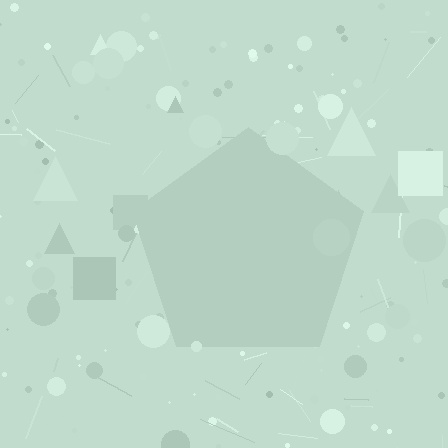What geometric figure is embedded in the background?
A pentagon is embedded in the background.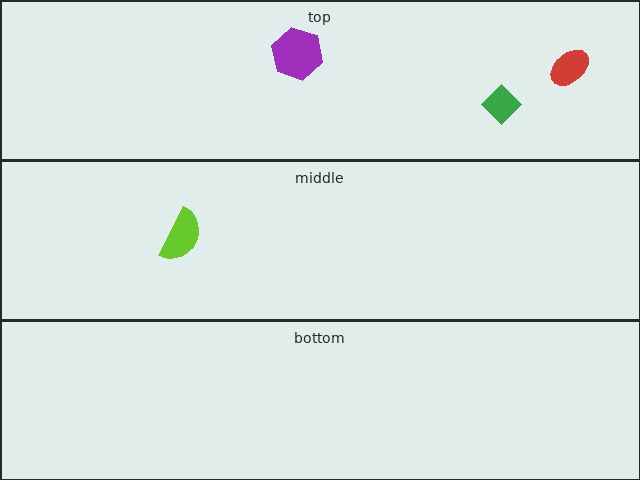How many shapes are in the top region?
3.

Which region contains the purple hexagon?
The top region.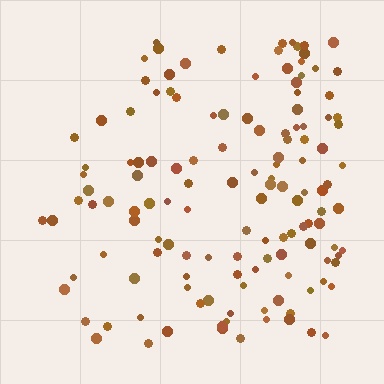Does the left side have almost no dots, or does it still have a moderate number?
Still a moderate number, just noticeably fewer than the right.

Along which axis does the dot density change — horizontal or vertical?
Horizontal.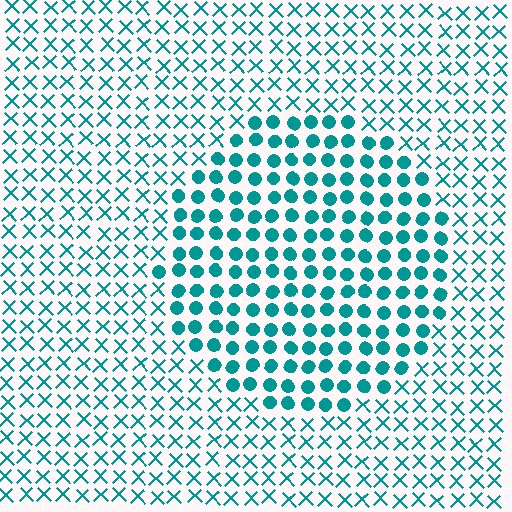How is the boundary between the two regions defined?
The boundary is defined by a change in element shape: circles inside vs. X marks outside. All elements share the same color and spacing.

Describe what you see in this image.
The image is filled with small teal elements arranged in a uniform grid. A circle-shaped region contains circles, while the surrounding area contains X marks. The boundary is defined purely by the change in element shape.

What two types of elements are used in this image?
The image uses circles inside the circle region and X marks outside it.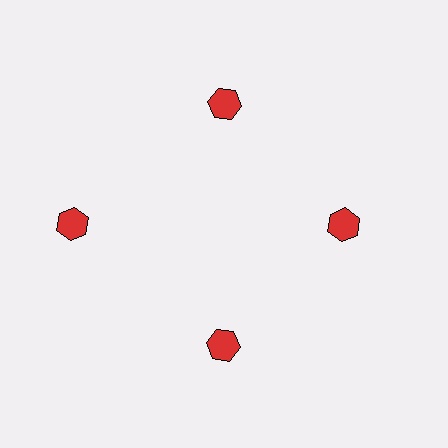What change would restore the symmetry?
The symmetry would be restored by moving it inward, back onto the ring so that all 4 hexagons sit at equal angles and equal distance from the center.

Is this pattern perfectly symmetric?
No. The 4 red hexagons are arranged in a ring, but one element near the 9 o'clock position is pushed outward from the center, breaking the 4-fold rotational symmetry.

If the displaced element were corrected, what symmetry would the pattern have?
It would have 4-fold rotational symmetry — the pattern would map onto itself every 90 degrees.